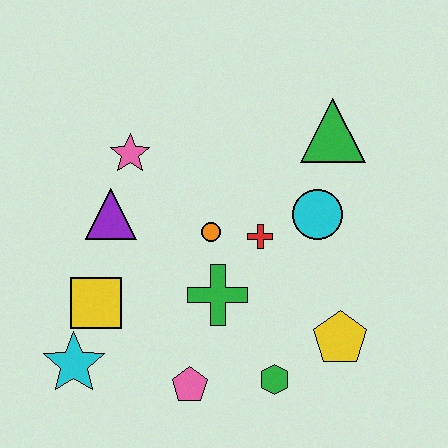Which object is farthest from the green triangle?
The cyan star is farthest from the green triangle.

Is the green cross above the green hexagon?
Yes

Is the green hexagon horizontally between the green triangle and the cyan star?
Yes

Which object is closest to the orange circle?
The red cross is closest to the orange circle.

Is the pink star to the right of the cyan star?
Yes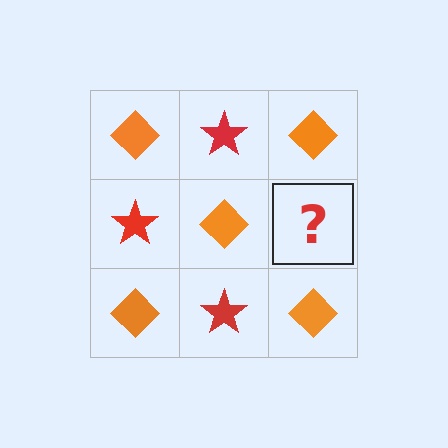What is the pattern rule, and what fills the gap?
The rule is that it alternates orange diamond and red star in a checkerboard pattern. The gap should be filled with a red star.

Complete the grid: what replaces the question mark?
The question mark should be replaced with a red star.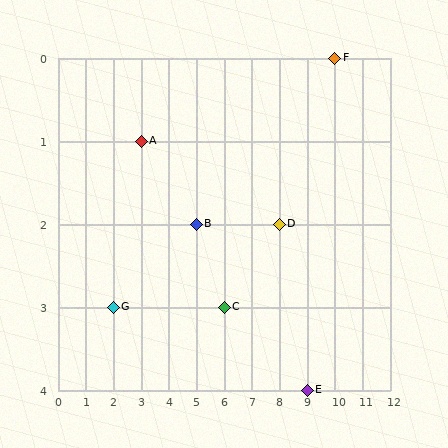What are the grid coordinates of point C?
Point C is at grid coordinates (6, 3).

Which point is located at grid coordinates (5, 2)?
Point B is at (5, 2).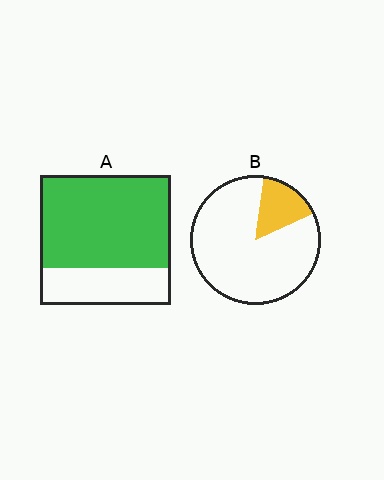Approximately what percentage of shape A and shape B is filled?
A is approximately 70% and B is approximately 15%.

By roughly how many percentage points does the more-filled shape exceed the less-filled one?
By roughly 55 percentage points (A over B).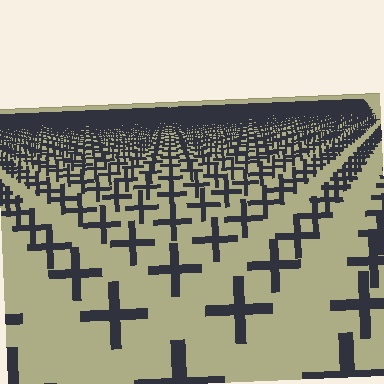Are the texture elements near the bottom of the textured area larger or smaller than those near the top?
Larger. Near the bottom, elements are closer to the viewer and appear at a bigger on-screen size.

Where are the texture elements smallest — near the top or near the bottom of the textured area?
Near the top.